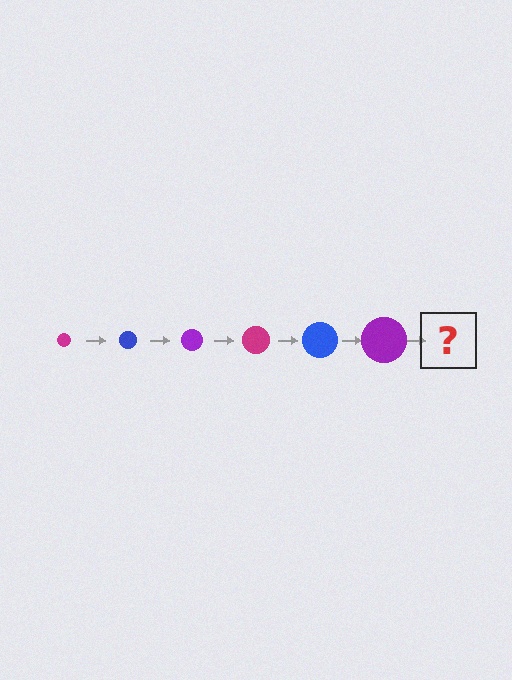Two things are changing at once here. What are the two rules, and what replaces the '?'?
The two rules are that the circle grows larger each step and the color cycles through magenta, blue, and purple. The '?' should be a magenta circle, larger than the previous one.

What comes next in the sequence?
The next element should be a magenta circle, larger than the previous one.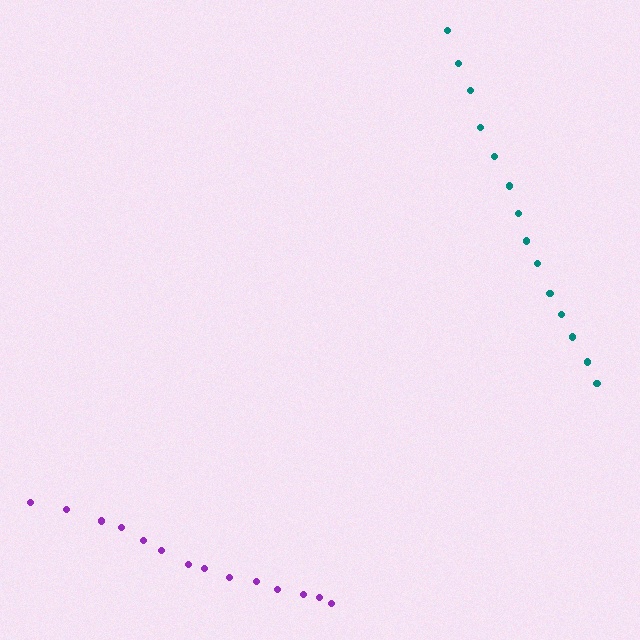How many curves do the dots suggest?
There are 2 distinct paths.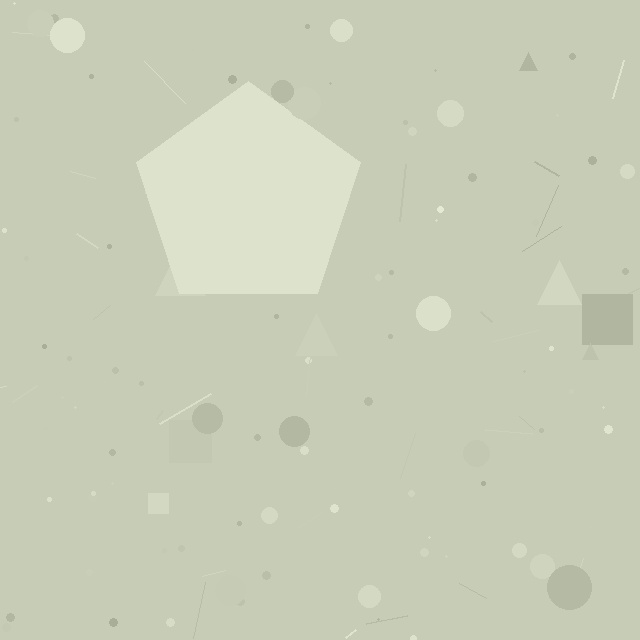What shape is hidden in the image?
A pentagon is hidden in the image.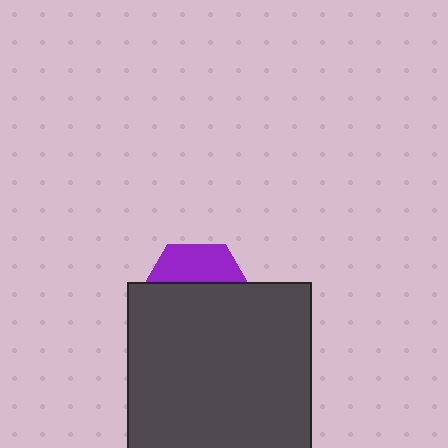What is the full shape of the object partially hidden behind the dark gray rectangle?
The partially hidden object is a purple hexagon.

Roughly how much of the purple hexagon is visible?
A small part of it is visible (roughly 34%).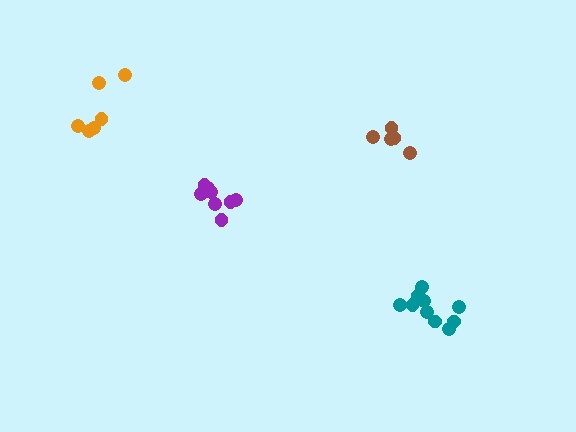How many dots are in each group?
Group 1: 5 dots, Group 2: 8 dots, Group 3: 10 dots, Group 4: 6 dots (29 total).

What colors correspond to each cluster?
The clusters are colored: brown, purple, teal, orange.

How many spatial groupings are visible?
There are 4 spatial groupings.